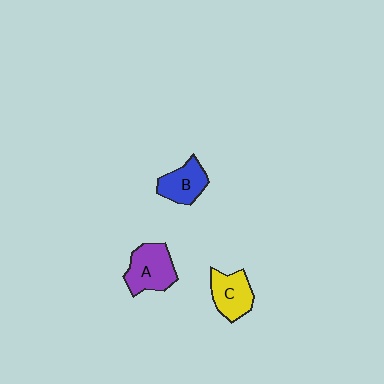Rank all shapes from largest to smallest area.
From largest to smallest: A (purple), C (yellow), B (blue).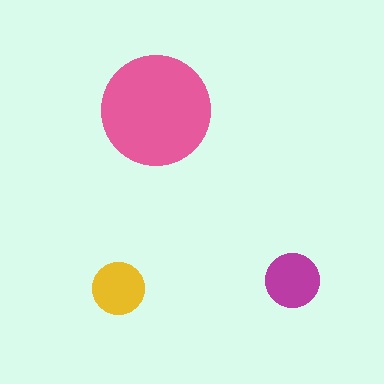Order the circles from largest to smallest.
the pink one, the magenta one, the yellow one.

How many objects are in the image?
There are 3 objects in the image.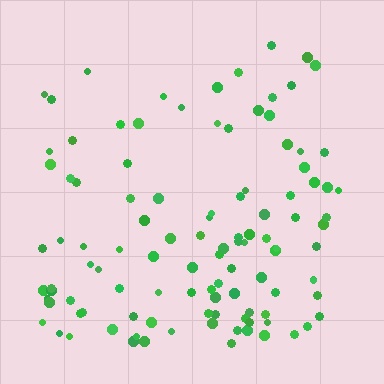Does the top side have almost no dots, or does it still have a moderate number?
Still a moderate number, just noticeably fewer than the bottom.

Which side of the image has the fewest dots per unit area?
The top.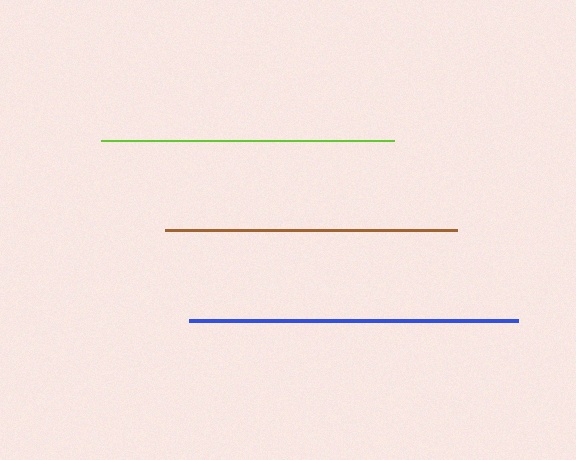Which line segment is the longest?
The blue line is the longest at approximately 329 pixels.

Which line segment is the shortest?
The brown line is the shortest at approximately 291 pixels.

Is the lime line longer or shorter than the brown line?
The lime line is longer than the brown line.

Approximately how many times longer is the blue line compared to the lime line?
The blue line is approximately 1.1 times the length of the lime line.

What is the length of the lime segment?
The lime segment is approximately 294 pixels long.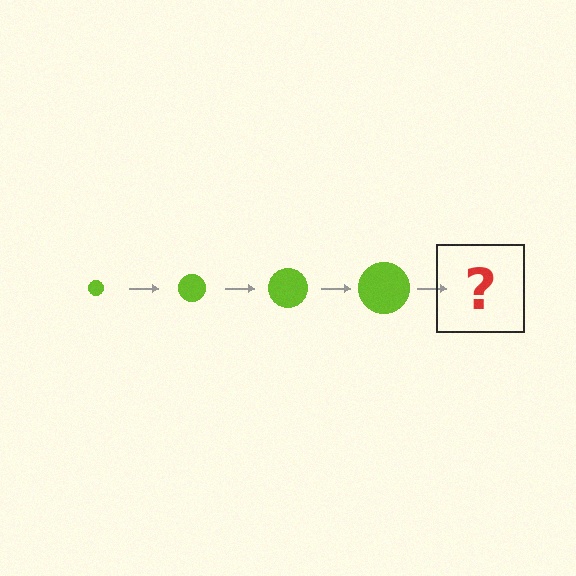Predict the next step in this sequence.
The next step is a lime circle, larger than the previous one.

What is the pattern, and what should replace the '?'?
The pattern is that the circle gets progressively larger each step. The '?' should be a lime circle, larger than the previous one.